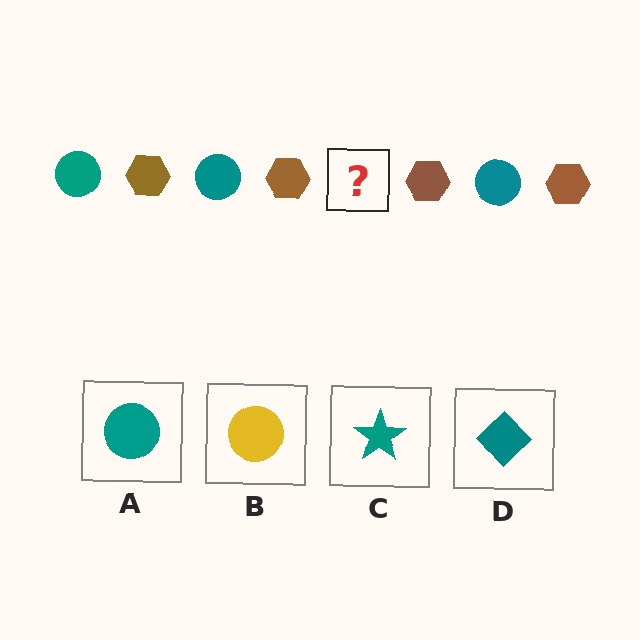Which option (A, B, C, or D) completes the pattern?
A.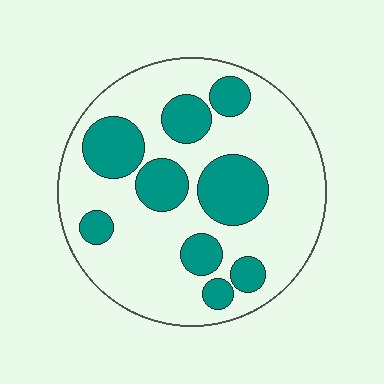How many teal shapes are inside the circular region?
9.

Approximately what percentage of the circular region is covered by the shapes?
Approximately 30%.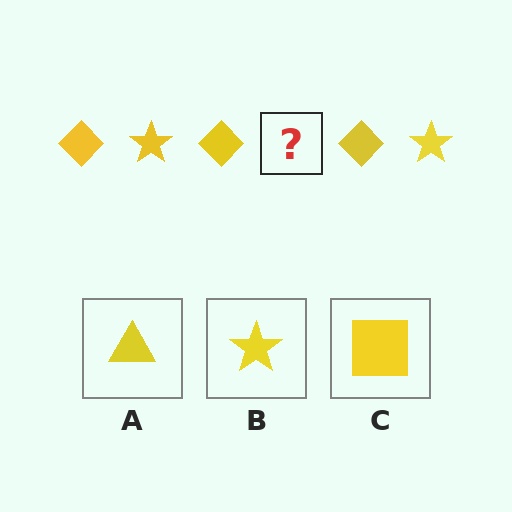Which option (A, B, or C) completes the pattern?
B.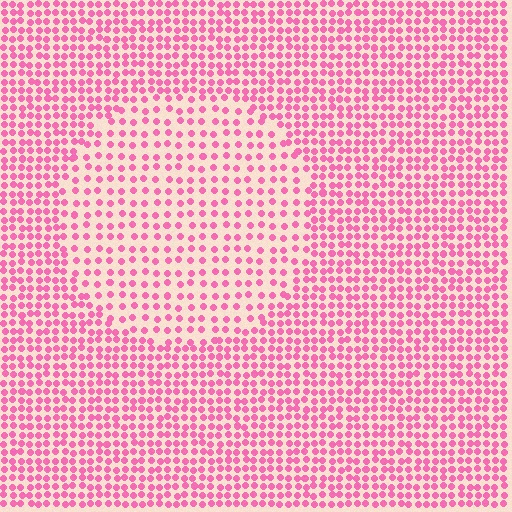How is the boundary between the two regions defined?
The boundary is defined by a change in element density (approximately 1.8x ratio). All elements are the same color, size, and shape.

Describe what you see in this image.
The image contains small pink elements arranged at two different densities. A circle-shaped region is visible where the elements are less densely packed than the surrounding area.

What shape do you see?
I see a circle.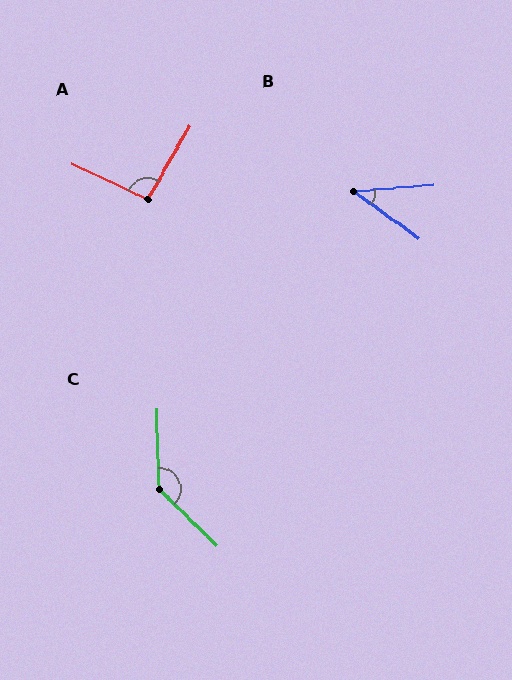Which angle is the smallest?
B, at approximately 41 degrees.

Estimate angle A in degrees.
Approximately 95 degrees.